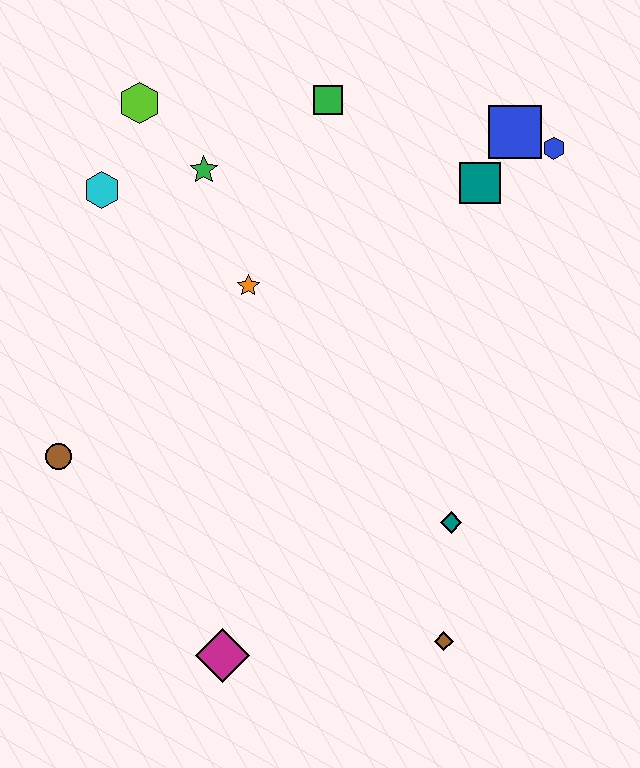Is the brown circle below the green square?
Yes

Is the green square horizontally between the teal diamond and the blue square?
No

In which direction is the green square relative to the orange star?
The green square is above the orange star.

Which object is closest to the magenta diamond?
The brown diamond is closest to the magenta diamond.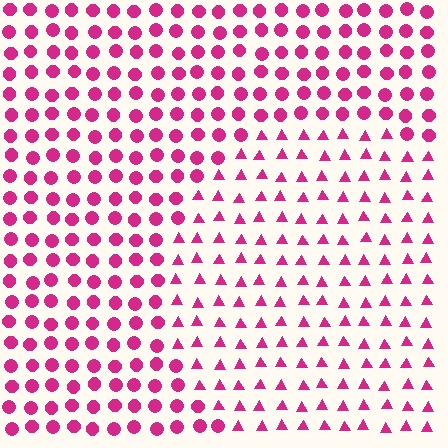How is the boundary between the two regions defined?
The boundary is defined by a change in element shape: triangles inside vs. circles outside. All elements share the same color and spacing.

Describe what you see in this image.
The image is filled with small magenta elements arranged in a uniform grid. A circle-shaped region contains triangles, while the surrounding area contains circles. The boundary is defined purely by the change in element shape.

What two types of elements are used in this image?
The image uses triangles inside the circle region and circles outside it.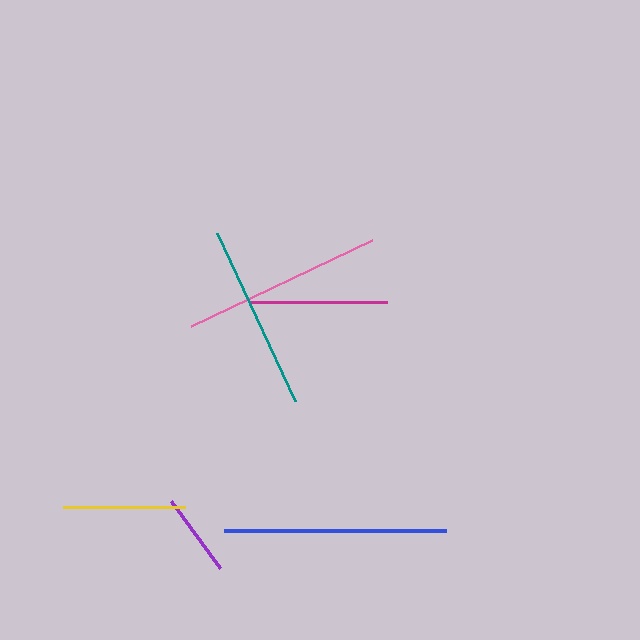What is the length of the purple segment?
The purple segment is approximately 83 pixels long.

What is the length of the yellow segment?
The yellow segment is approximately 123 pixels long.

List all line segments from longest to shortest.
From longest to shortest: blue, pink, teal, magenta, yellow, purple.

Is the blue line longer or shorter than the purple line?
The blue line is longer than the purple line.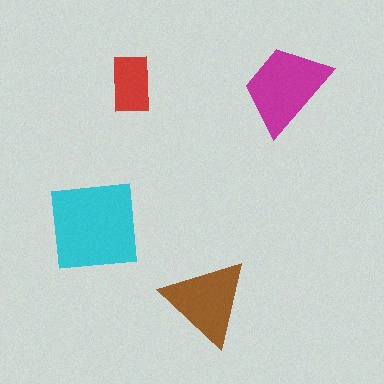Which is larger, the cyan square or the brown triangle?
The cyan square.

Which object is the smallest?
The red rectangle.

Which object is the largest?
The cyan square.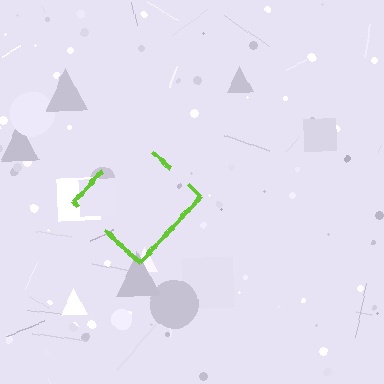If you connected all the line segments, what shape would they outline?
They would outline a diamond.